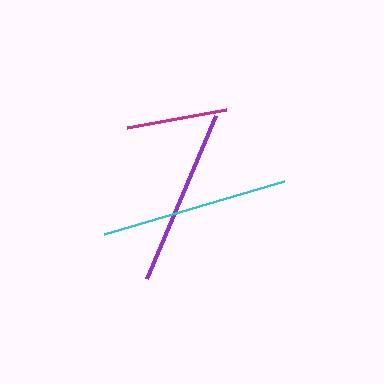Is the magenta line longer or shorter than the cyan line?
The cyan line is longer than the magenta line.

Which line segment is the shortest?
The magenta line is the shortest at approximately 100 pixels.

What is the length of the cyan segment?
The cyan segment is approximately 188 pixels long.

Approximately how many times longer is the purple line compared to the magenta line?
The purple line is approximately 1.8 times the length of the magenta line.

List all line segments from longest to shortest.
From longest to shortest: cyan, purple, magenta.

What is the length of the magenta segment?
The magenta segment is approximately 100 pixels long.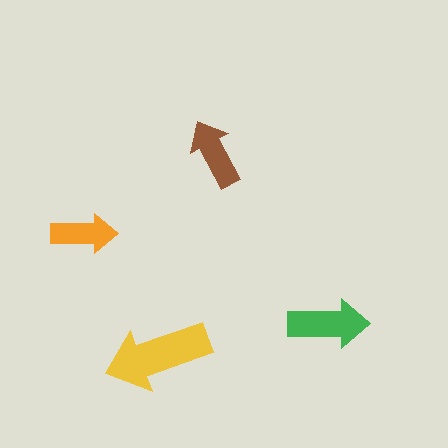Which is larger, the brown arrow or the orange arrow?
The brown one.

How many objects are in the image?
There are 4 objects in the image.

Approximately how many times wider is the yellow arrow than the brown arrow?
About 1.5 times wider.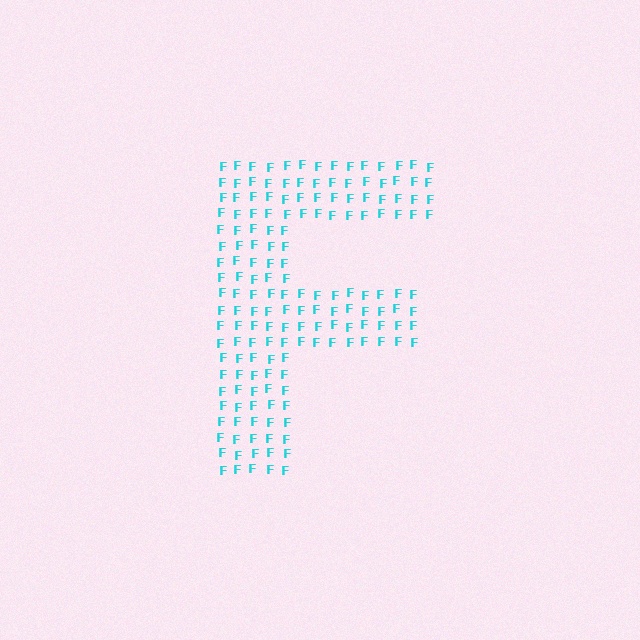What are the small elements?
The small elements are letter F's.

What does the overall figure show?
The overall figure shows the letter F.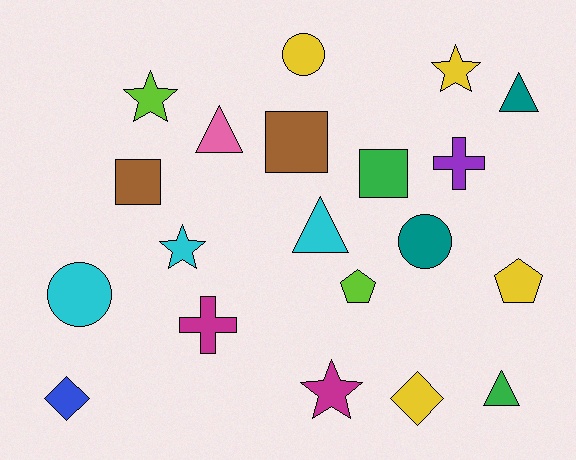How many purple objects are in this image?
There is 1 purple object.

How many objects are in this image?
There are 20 objects.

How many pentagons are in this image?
There are 2 pentagons.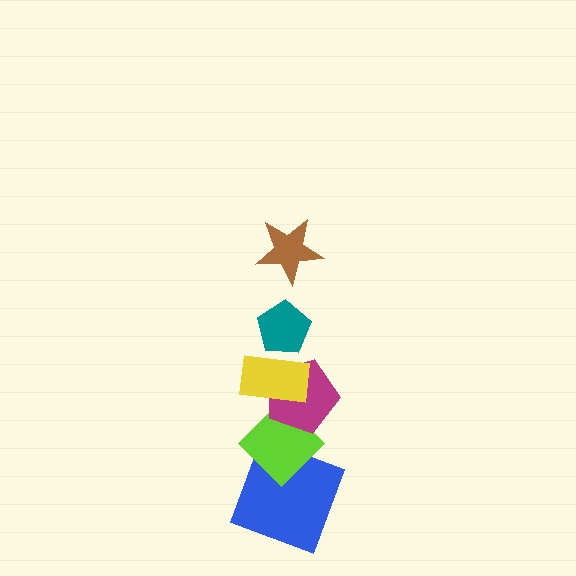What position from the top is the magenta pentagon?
The magenta pentagon is 4th from the top.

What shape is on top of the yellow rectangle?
The teal pentagon is on top of the yellow rectangle.